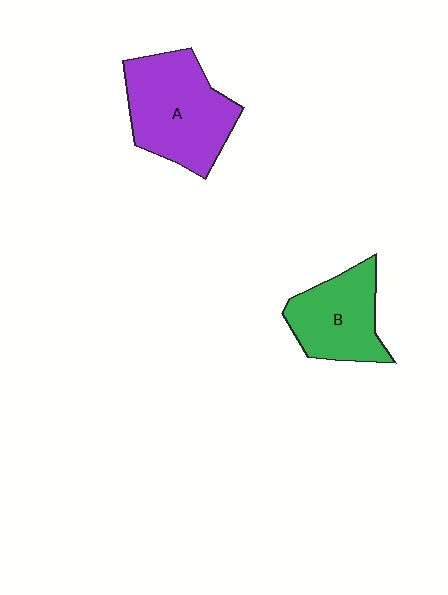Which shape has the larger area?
Shape A (purple).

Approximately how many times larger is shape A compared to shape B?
Approximately 1.4 times.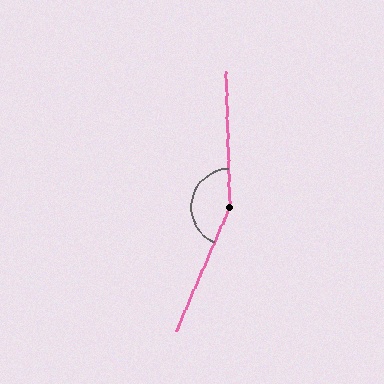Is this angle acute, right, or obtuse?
It is obtuse.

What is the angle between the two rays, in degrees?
Approximately 155 degrees.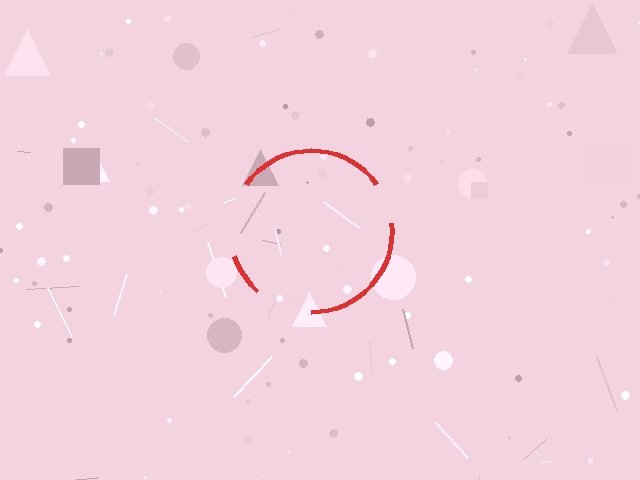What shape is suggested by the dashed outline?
The dashed outline suggests a circle.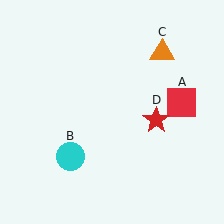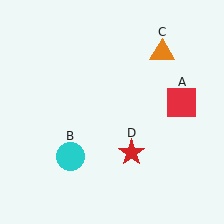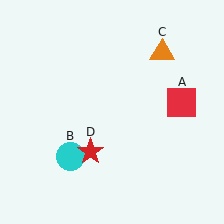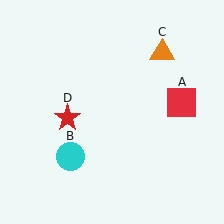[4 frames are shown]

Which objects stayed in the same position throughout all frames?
Red square (object A) and cyan circle (object B) and orange triangle (object C) remained stationary.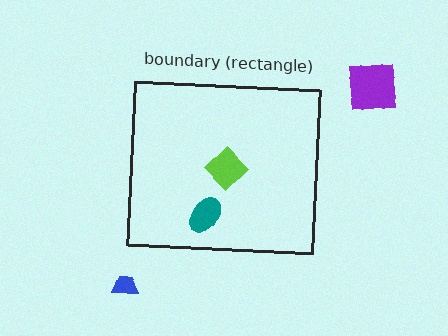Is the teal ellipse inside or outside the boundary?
Inside.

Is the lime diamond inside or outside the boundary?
Inside.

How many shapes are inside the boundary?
2 inside, 2 outside.